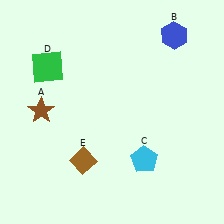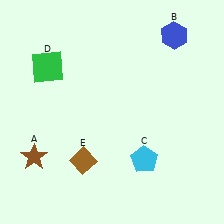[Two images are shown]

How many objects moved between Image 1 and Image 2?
1 object moved between the two images.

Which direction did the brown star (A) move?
The brown star (A) moved down.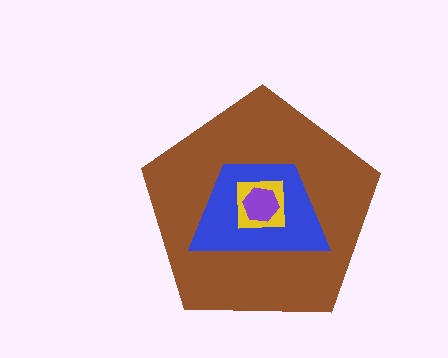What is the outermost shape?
The brown pentagon.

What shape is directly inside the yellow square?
The purple hexagon.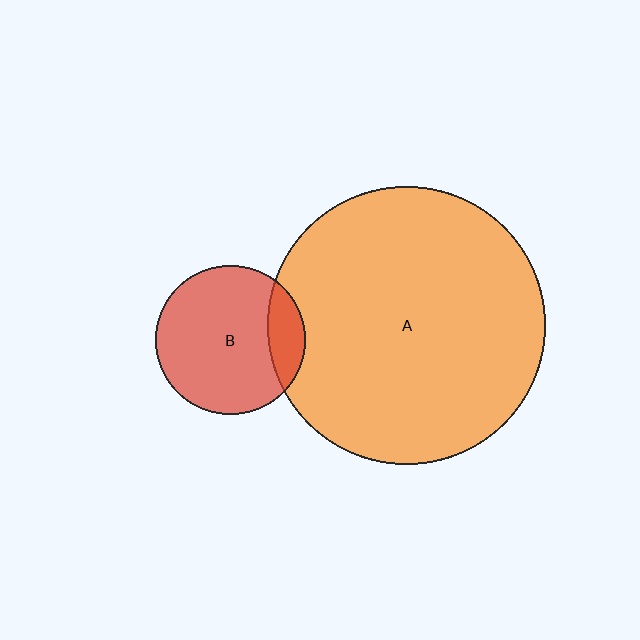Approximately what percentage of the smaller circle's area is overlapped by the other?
Approximately 15%.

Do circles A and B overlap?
Yes.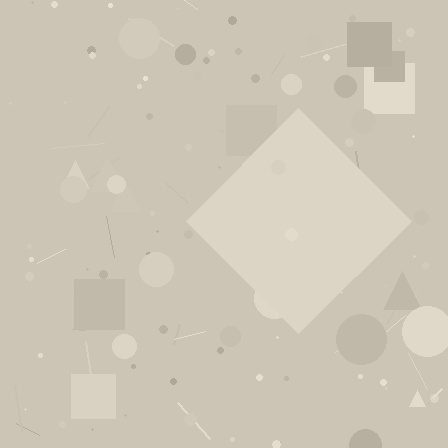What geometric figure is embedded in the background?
A diamond is embedded in the background.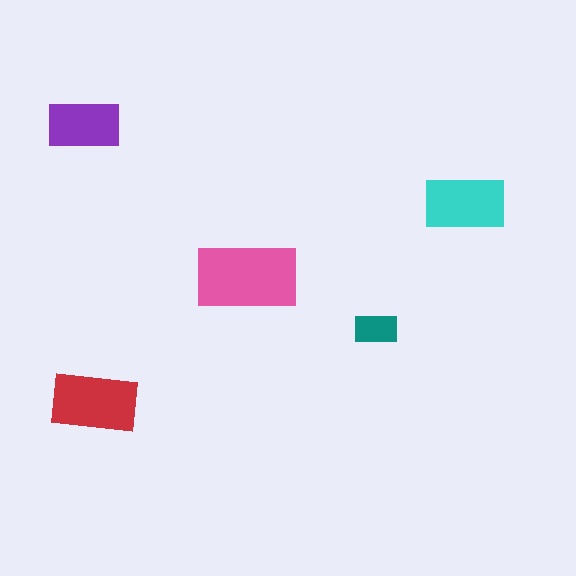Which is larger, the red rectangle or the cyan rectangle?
The red one.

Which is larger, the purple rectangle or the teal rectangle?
The purple one.